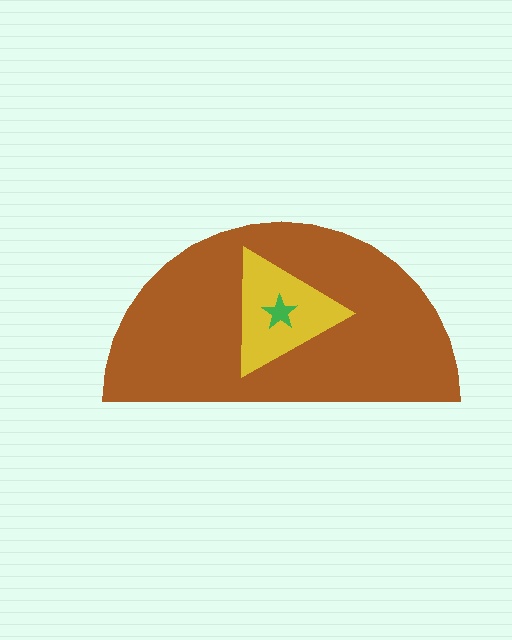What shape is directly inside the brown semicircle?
The yellow triangle.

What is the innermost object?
The green star.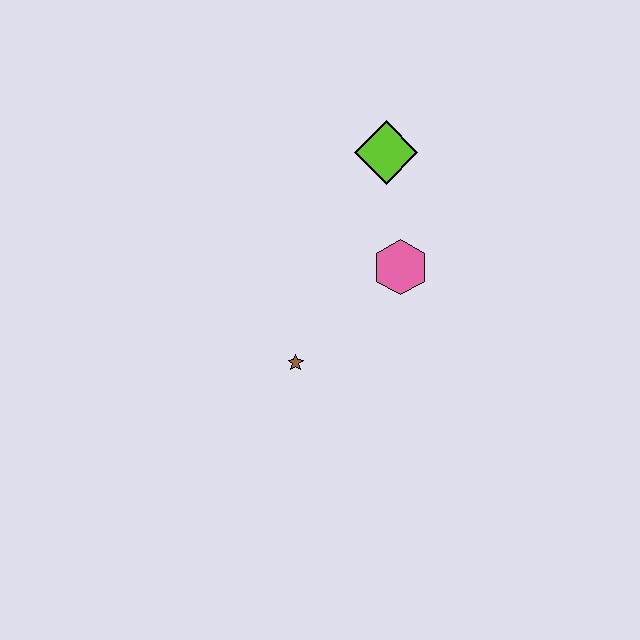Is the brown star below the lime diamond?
Yes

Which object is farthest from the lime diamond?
The brown star is farthest from the lime diamond.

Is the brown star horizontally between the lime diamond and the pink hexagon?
No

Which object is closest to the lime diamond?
The pink hexagon is closest to the lime diamond.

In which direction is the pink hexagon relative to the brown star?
The pink hexagon is to the right of the brown star.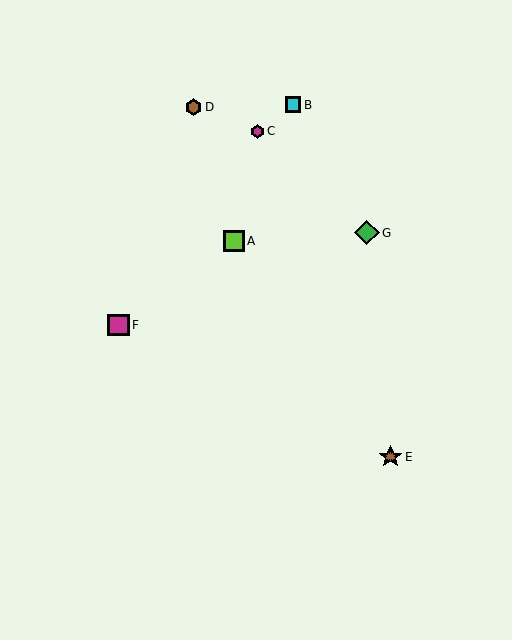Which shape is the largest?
The green diamond (labeled G) is the largest.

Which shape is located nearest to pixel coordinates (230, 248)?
The lime square (labeled A) at (234, 241) is nearest to that location.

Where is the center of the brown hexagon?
The center of the brown hexagon is at (193, 107).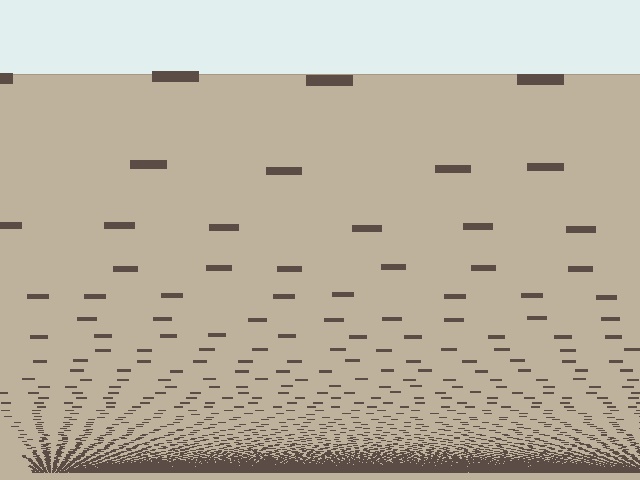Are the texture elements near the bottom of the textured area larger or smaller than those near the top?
Smaller. The gradient is inverted — elements near the bottom are smaller and denser.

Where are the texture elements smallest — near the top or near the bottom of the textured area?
Near the bottom.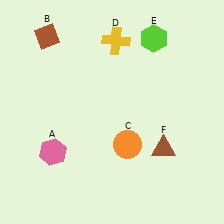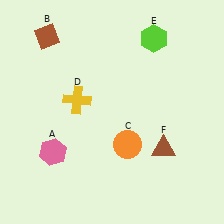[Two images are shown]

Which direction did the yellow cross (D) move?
The yellow cross (D) moved down.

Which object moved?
The yellow cross (D) moved down.